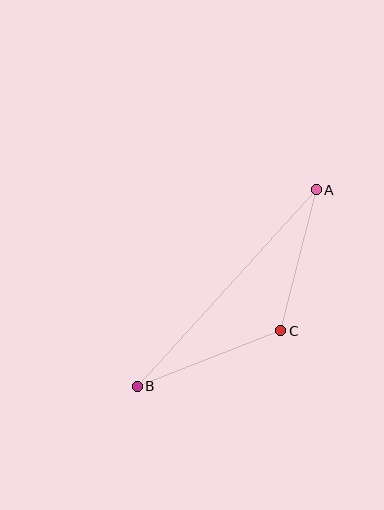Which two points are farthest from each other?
Points A and B are farthest from each other.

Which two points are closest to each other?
Points A and C are closest to each other.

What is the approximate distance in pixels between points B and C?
The distance between B and C is approximately 154 pixels.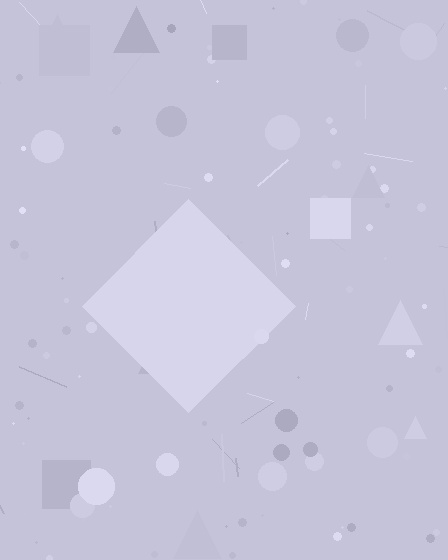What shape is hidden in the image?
A diamond is hidden in the image.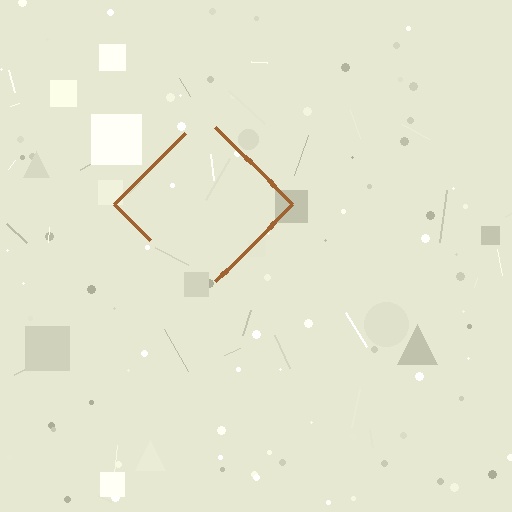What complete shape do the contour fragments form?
The contour fragments form a diamond.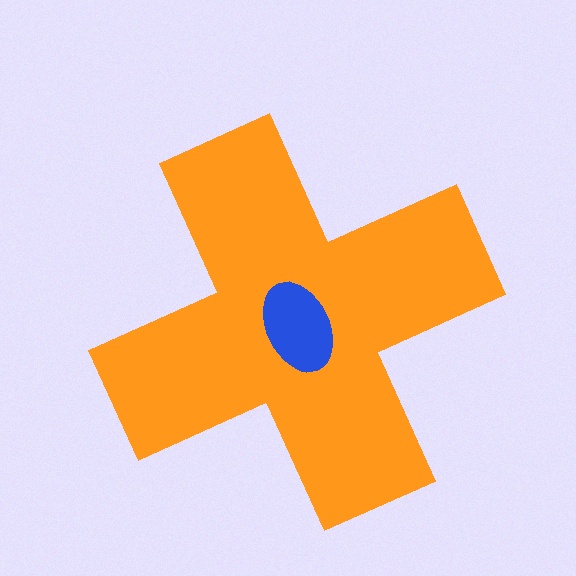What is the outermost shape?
The orange cross.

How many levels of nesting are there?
2.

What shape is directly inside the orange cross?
The blue ellipse.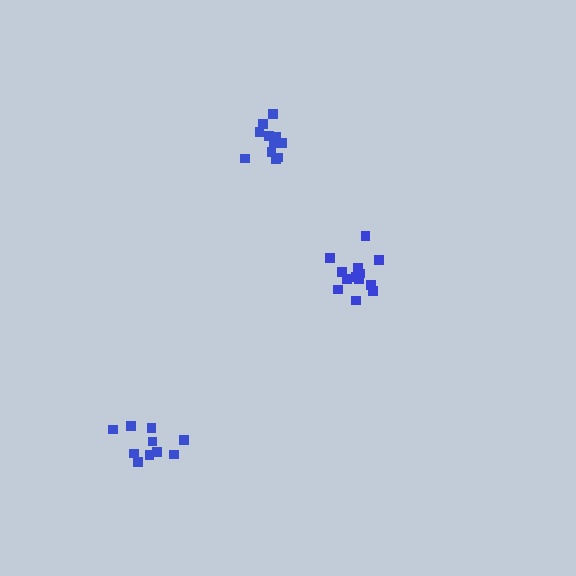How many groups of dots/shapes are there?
There are 3 groups.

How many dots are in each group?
Group 1: 13 dots, Group 2: 10 dots, Group 3: 11 dots (34 total).